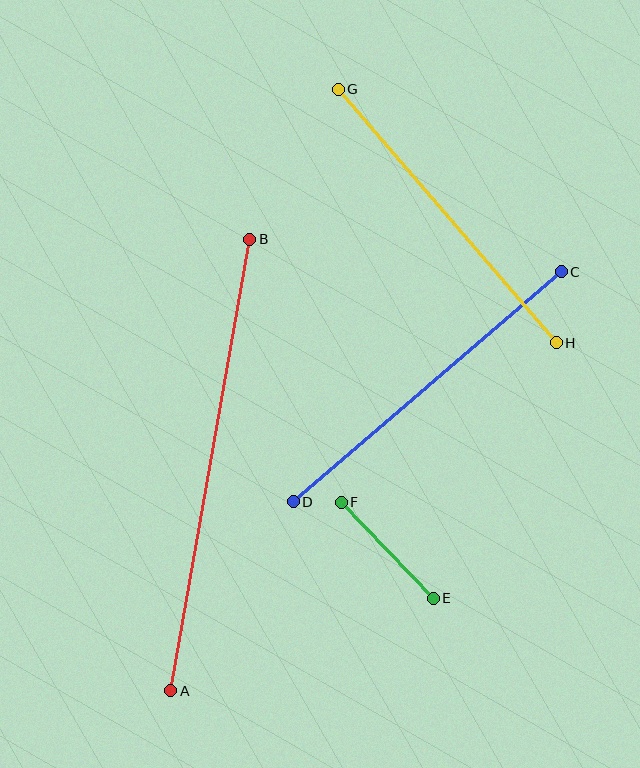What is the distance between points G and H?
The distance is approximately 334 pixels.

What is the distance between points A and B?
The distance is approximately 458 pixels.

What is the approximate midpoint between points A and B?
The midpoint is at approximately (210, 465) pixels.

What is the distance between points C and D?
The distance is approximately 353 pixels.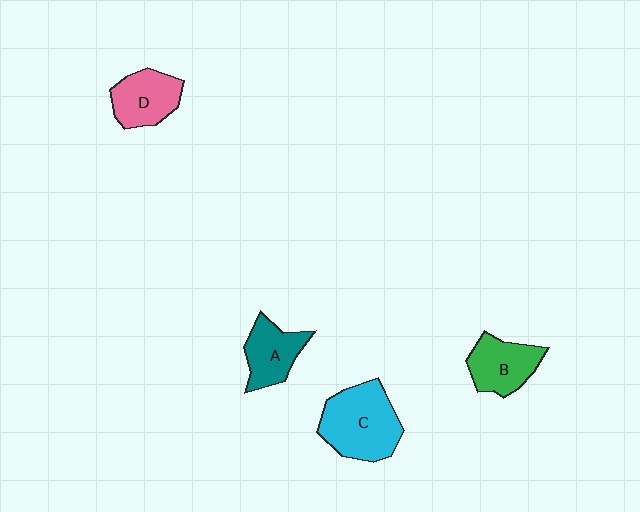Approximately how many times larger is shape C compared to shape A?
Approximately 1.6 times.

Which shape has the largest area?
Shape C (cyan).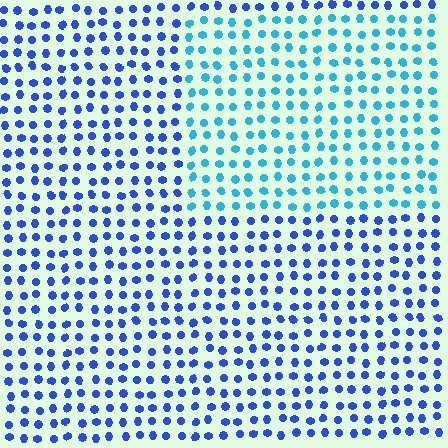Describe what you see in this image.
The image is filled with small blue elements in a uniform arrangement. A rectangle-shaped region is visible where the elements are tinted to a slightly different hue, forming a subtle color boundary.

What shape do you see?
I see a rectangle.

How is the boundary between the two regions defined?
The boundary is defined purely by a slight shift in hue (about 37 degrees). Spacing, size, and orientation are identical on both sides.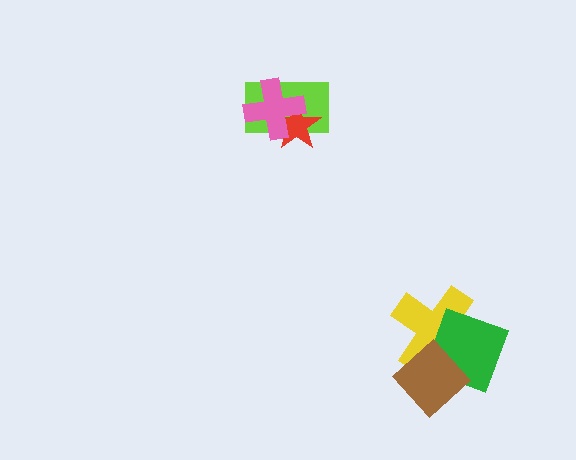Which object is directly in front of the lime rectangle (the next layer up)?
The red star is directly in front of the lime rectangle.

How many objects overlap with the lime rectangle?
2 objects overlap with the lime rectangle.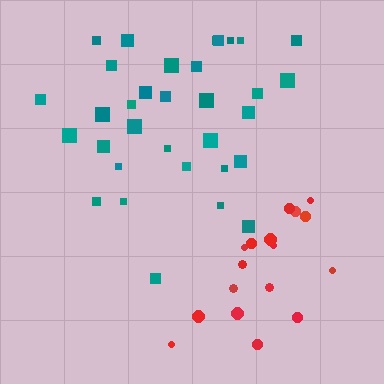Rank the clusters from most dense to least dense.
teal, red.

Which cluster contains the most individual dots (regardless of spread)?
Teal (33).